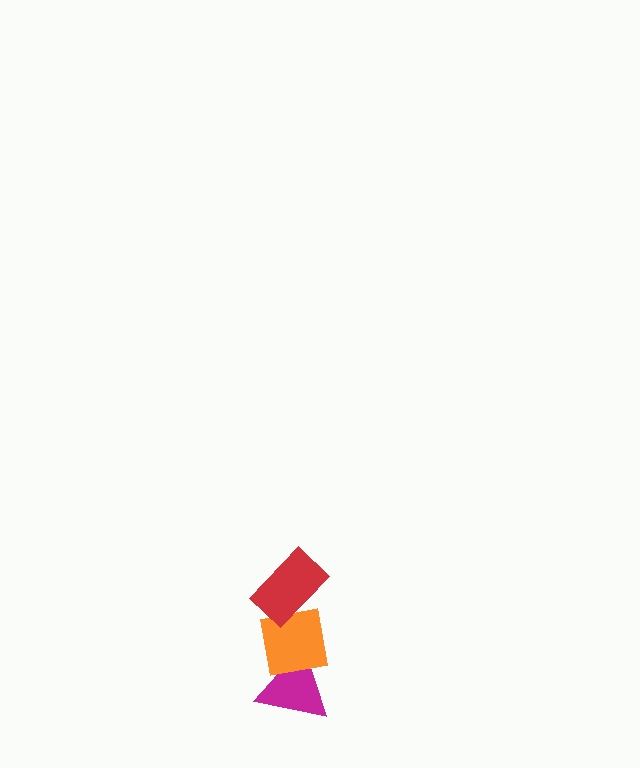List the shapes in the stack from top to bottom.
From top to bottom: the red rectangle, the orange square, the magenta triangle.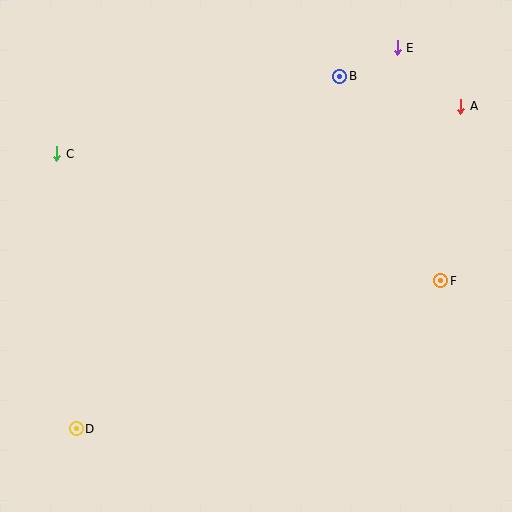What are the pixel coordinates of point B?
Point B is at (340, 76).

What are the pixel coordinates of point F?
Point F is at (441, 281).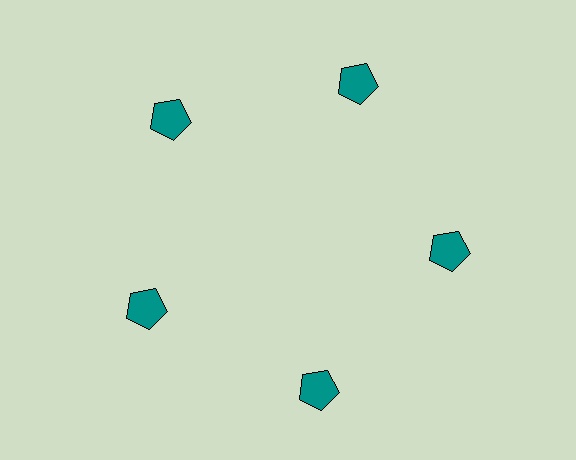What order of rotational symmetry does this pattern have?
This pattern has 5-fold rotational symmetry.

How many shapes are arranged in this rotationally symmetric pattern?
There are 5 shapes, arranged in 5 groups of 1.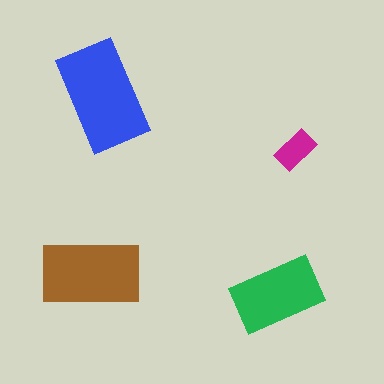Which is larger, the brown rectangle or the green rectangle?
The brown one.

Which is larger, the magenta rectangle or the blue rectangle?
The blue one.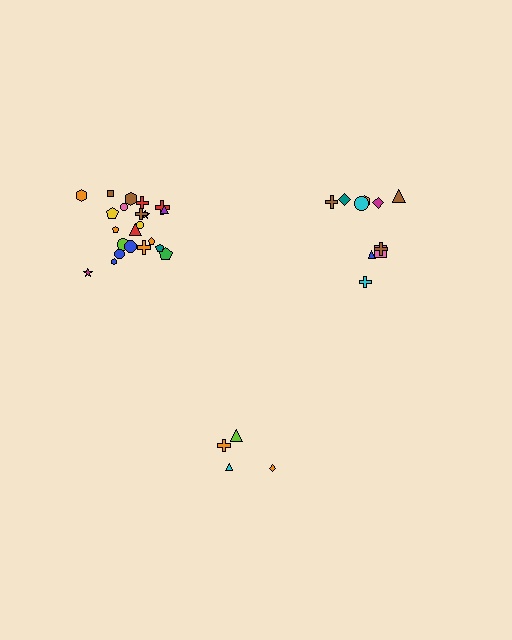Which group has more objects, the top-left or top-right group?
The top-left group.